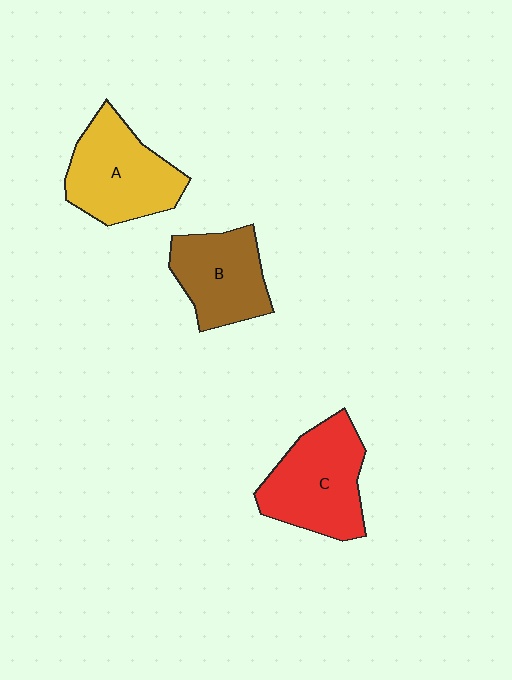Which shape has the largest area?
Shape C (red).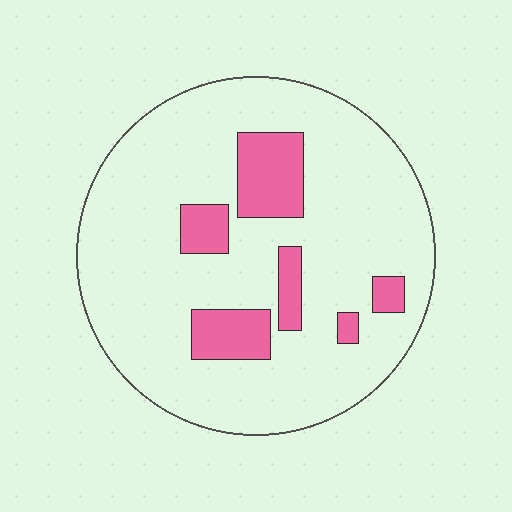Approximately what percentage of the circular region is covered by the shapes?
Approximately 15%.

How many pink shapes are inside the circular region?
6.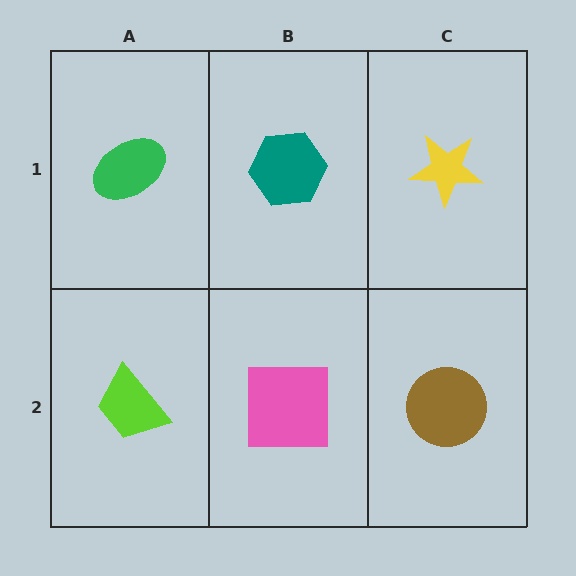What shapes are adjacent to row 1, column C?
A brown circle (row 2, column C), a teal hexagon (row 1, column B).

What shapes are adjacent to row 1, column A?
A lime trapezoid (row 2, column A), a teal hexagon (row 1, column B).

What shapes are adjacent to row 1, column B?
A pink square (row 2, column B), a green ellipse (row 1, column A), a yellow star (row 1, column C).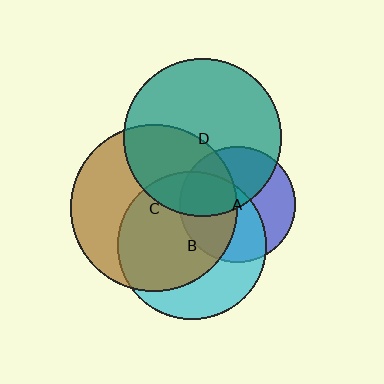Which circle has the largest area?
Circle C (brown).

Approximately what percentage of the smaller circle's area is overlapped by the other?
Approximately 65%.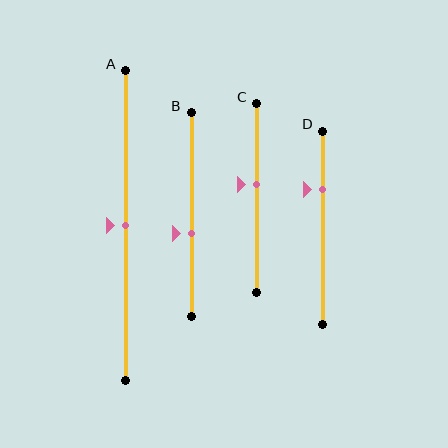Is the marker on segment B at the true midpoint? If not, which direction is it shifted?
No, the marker on segment B is shifted downward by about 9% of the segment length.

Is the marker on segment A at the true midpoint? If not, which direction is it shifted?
Yes, the marker on segment A is at the true midpoint.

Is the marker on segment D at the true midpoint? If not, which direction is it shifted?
No, the marker on segment D is shifted upward by about 20% of the segment length.